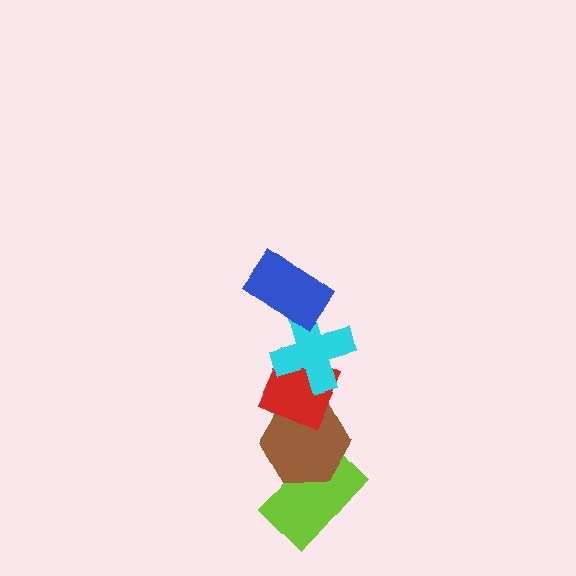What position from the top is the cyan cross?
The cyan cross is 2nd from the top.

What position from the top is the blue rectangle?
The blue rectangle is 1st from the top.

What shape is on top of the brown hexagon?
The red diamond is on top of the brown hexagon.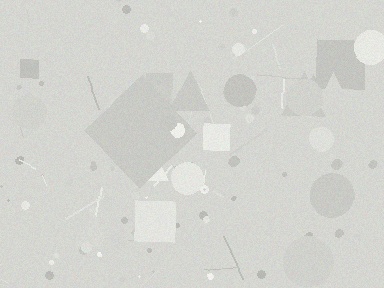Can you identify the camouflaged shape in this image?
The camouflaged shape is a diamond.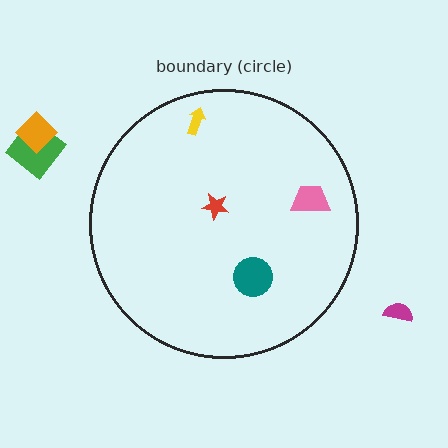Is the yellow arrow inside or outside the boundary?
Inside.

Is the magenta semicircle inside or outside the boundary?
Outside.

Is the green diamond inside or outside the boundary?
Outside.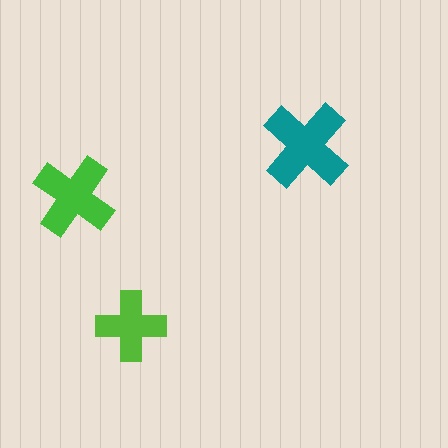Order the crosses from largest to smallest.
the teal one, the green one, the lime one.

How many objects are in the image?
There are 3 objects in the image.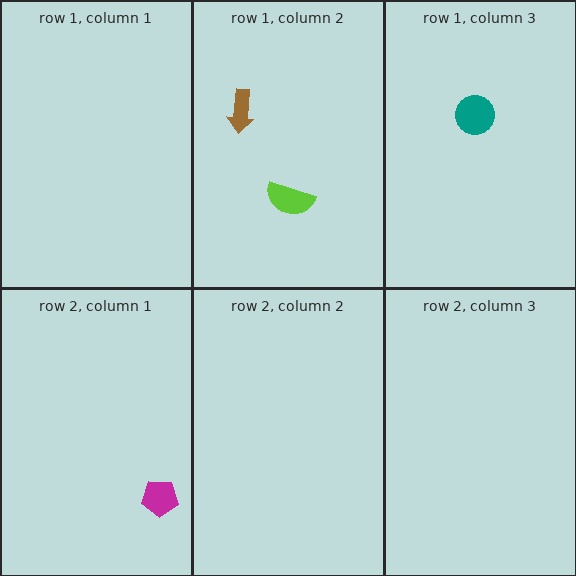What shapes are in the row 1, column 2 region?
The lime semicircle, the brown arrow.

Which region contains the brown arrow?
The row 1, column 2 region.